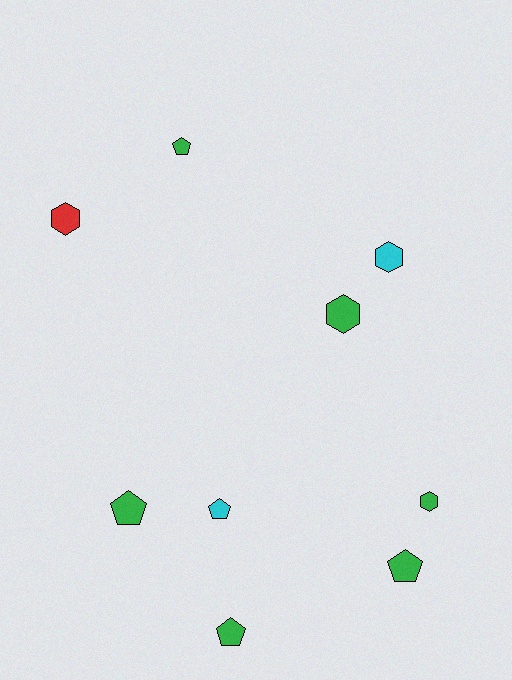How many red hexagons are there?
There is 1 red hexagon.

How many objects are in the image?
There are 9 objects.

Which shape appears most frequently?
Pentagon, with 5 objects.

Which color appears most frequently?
Green, with 6 objects.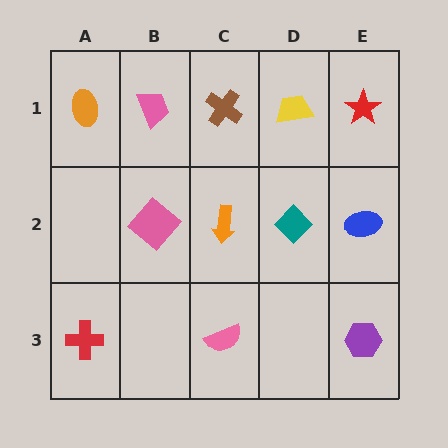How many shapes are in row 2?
4 shapes.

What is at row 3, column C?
A pink semicircle.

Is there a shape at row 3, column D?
No, that cell is empty.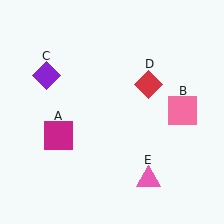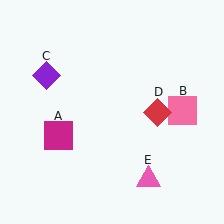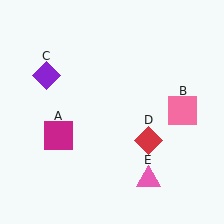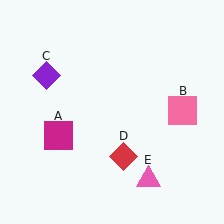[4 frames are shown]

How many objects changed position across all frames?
1 object changed position: red diamond (object D).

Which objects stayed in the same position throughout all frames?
Magenta square (object A) and pink square (object B) and purple diamond (object C) and pink triangle (object E) remained stationary.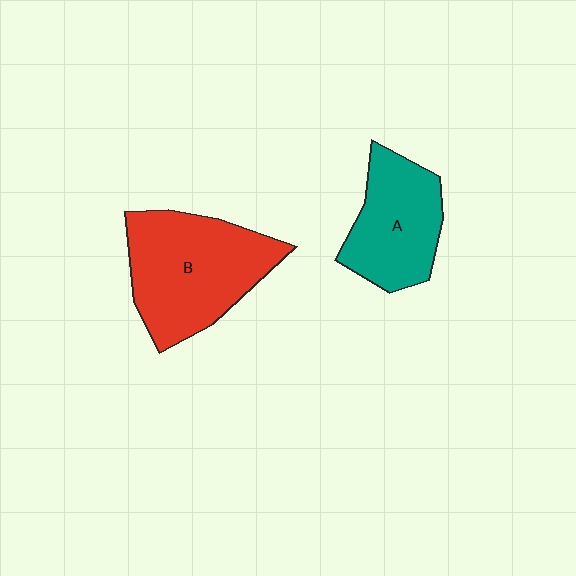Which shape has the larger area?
Shape B (red).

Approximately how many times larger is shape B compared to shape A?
Approximately 1.4 times.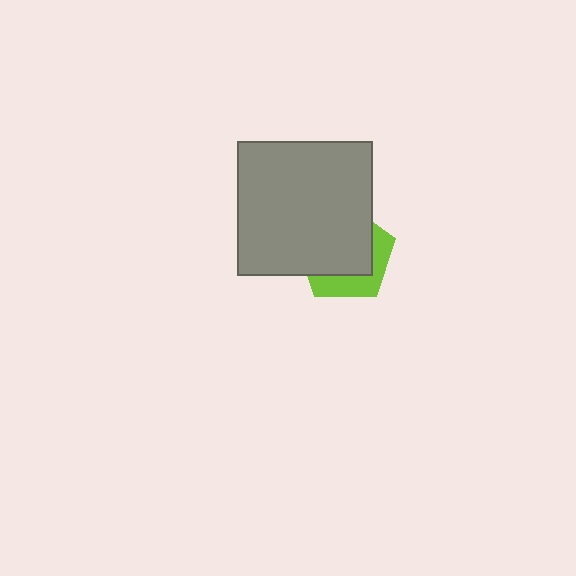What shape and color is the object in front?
The object in front is a gray square.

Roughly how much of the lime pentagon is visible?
A small part of it is visible (roughly 35%).